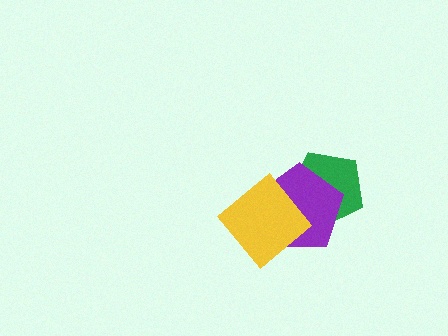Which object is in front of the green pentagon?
The purple pentagon is in front of the green pentagon.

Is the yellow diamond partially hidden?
No, no other shape covers it.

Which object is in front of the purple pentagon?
The yellow diamond is in front of the purple pentagon.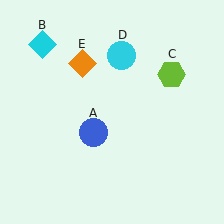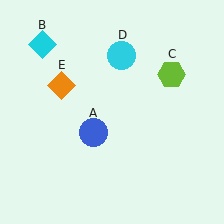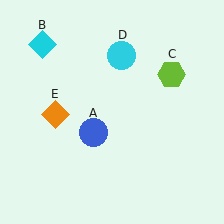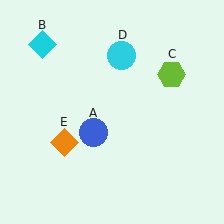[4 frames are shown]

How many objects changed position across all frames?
1 object changed position: orange diamond (object E).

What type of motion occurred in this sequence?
The orange diamond (object E) rotated counterclockwise around the center of the scene.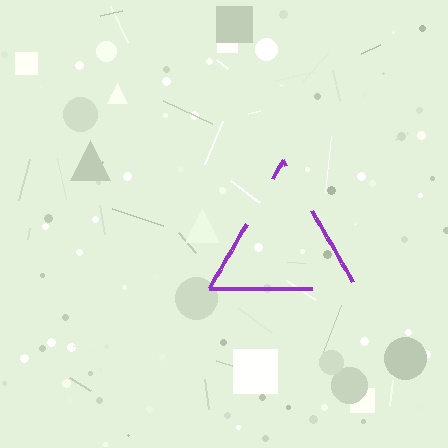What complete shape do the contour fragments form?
The contour fragments form a triangle.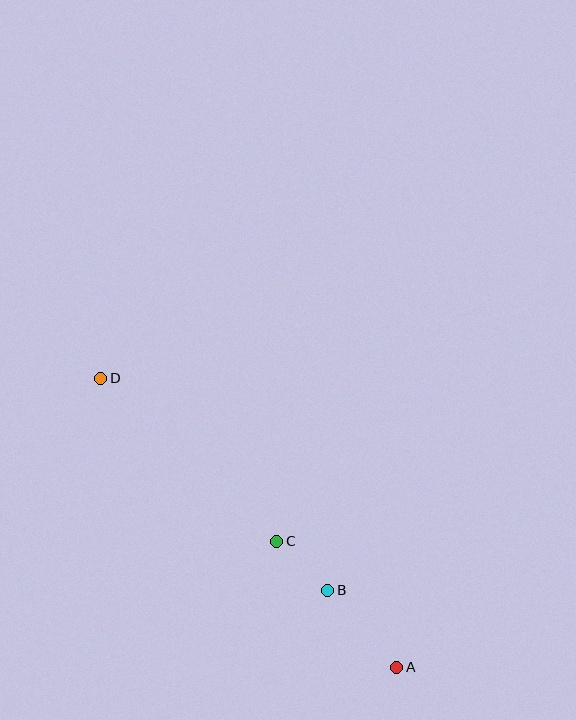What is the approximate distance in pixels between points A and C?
The distance between A and C is approximately 174 pixels.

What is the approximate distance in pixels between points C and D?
The distance between C and D is approximately 240 pixels.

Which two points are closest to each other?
Points B and C are closest to each other.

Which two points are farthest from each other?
Points A and D are farthest from each other.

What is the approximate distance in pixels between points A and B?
The distance between A and B is approximately 103 pixels.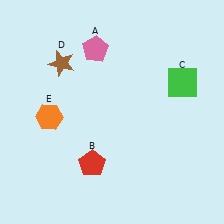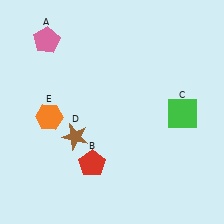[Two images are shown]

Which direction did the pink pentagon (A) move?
The pink pentagon (A) moved left.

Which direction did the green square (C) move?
The green square (C) moved down.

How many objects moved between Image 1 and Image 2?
3 objects moved between the two images.